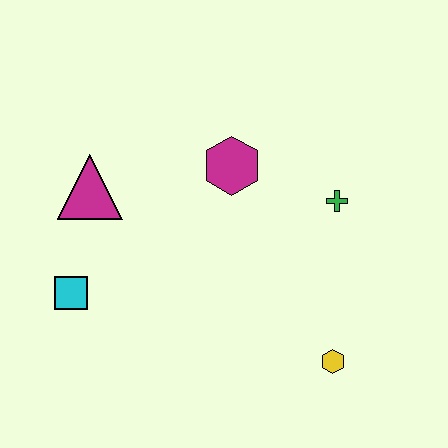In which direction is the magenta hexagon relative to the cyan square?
The magenta hexagon is to the right of the cyan square.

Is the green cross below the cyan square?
No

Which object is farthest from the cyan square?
The green cross is farthest from the cyan square.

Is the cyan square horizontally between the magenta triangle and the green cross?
No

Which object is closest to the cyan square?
The magenta triangle is closest to the cyan square.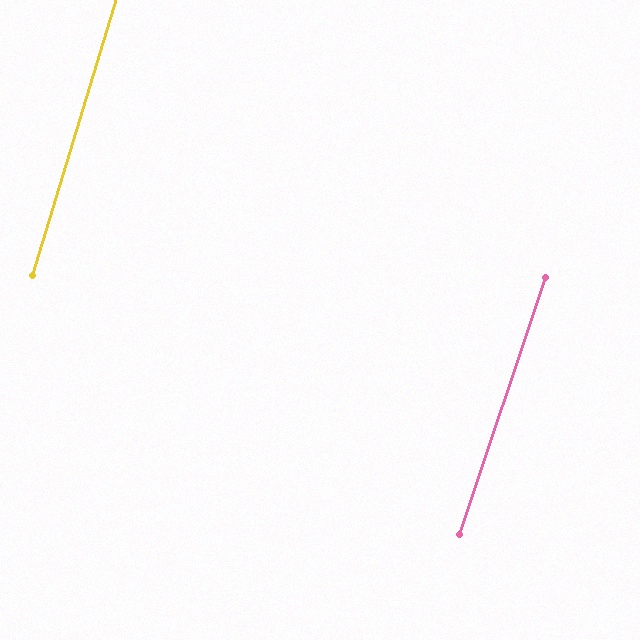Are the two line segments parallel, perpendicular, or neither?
Parallel — their directions differ by only 1.8°.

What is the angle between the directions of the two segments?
Approximately 2 degrees.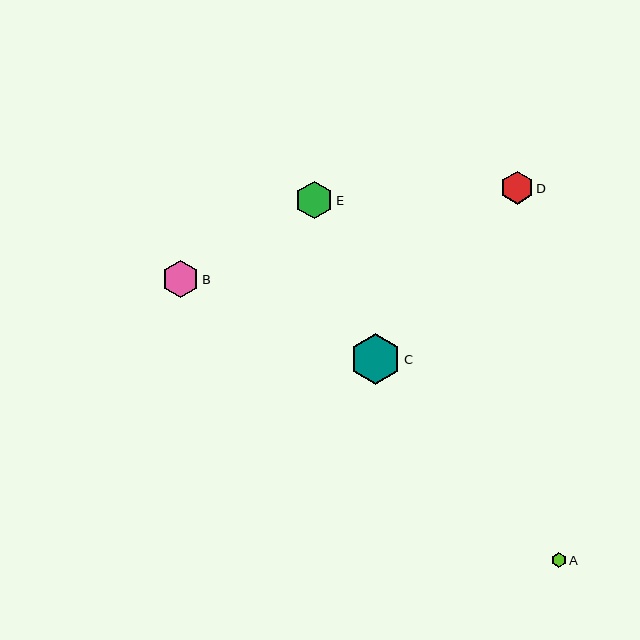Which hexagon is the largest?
Hexagon C is the largest with a size of approximately 51 pixels.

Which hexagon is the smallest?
Hexagon A is the smallest with a size of approximately 15 pixels.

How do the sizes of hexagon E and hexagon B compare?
Hexagon E and hexagon B are approximately the same size.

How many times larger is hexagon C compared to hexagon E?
Hexagon C is approximately 1.4 times the size of hexagon E.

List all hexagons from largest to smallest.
From largest to smallest: C, E, B, D, A.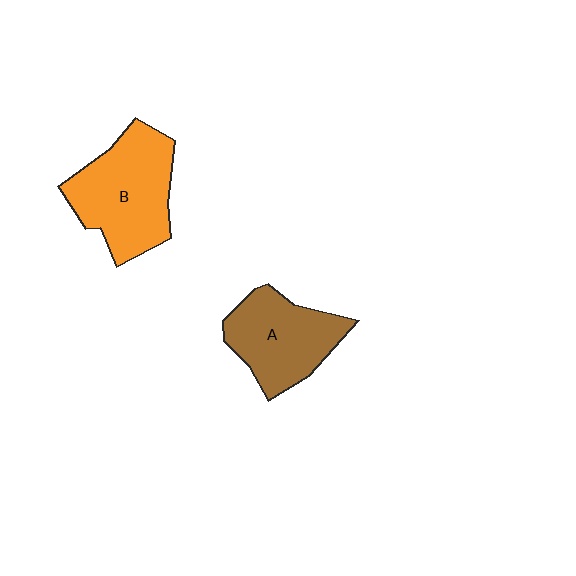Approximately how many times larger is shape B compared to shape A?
Approximately 1.2 times.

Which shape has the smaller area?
Shape A (brown).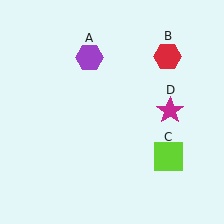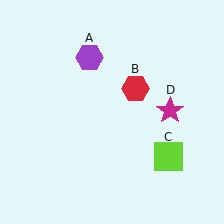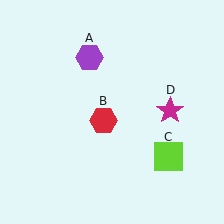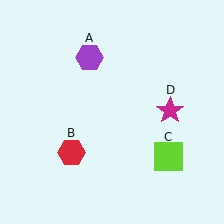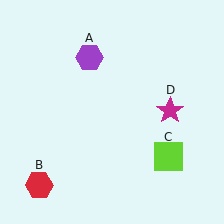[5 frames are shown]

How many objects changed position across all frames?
1 object changed position: red hexagon (object B).